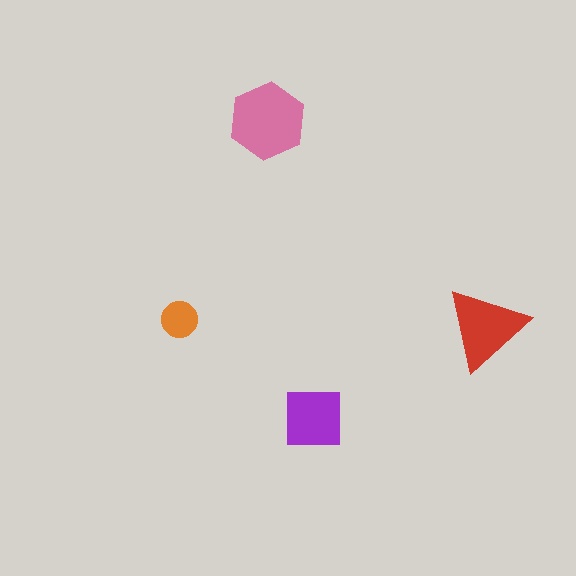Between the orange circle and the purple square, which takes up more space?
The purple square.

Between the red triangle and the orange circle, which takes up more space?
The red triangle.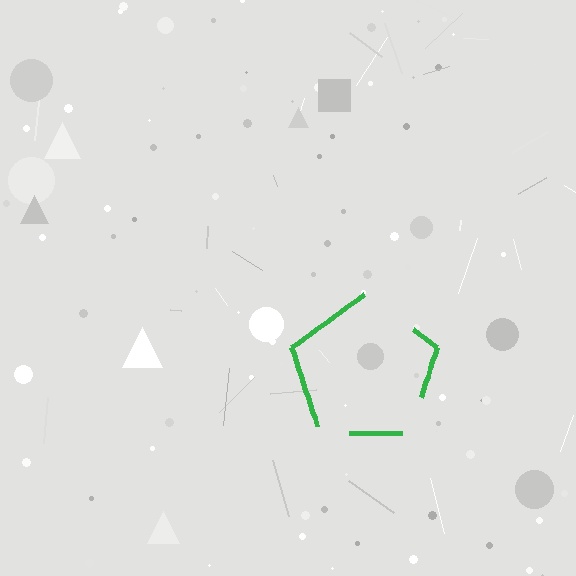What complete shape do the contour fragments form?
The contour fragments form a pentagon.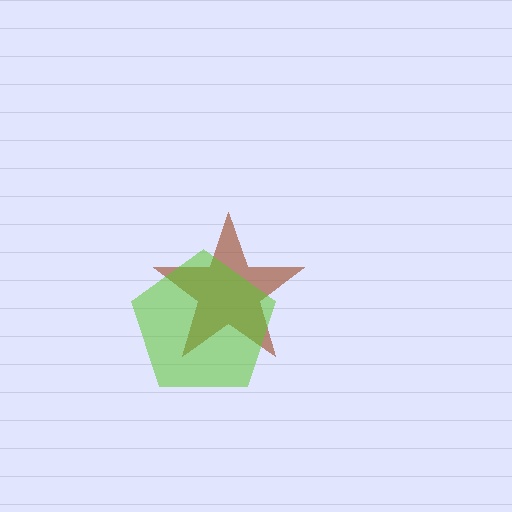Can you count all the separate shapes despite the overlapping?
Yes, there are 2 separate shapes.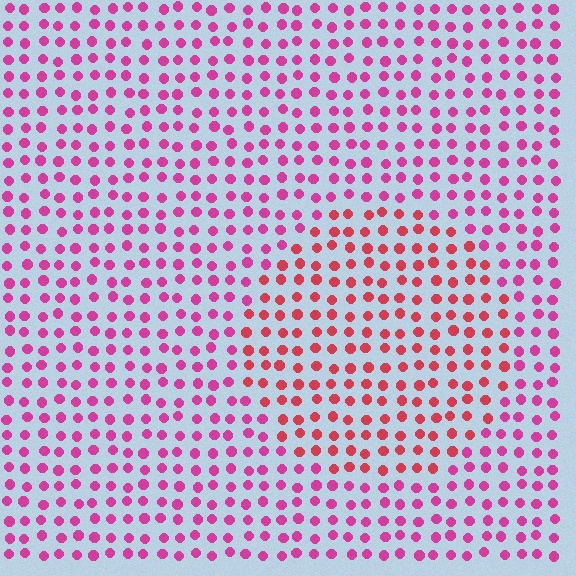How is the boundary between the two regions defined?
The boundary is defined purely by a slight shift in hue (about 30 degrees). Spacing, size, and orientation are identical on both sides.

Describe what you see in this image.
The image is filled with small magenta elements in a uniform arrangement. A circle-shaped region is visible where the elements are tinted to a slightly different hue, forming a subtle color boundary.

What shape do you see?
I see a circle.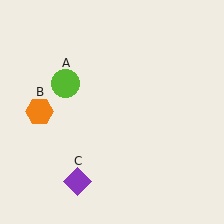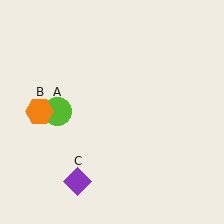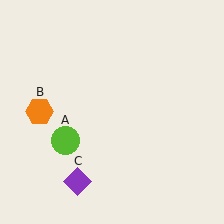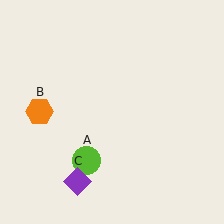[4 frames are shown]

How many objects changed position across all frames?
1 object changed position: lime circle (object A).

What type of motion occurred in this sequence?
The lime circle (object A) rotated counterclockwise around the center of the scene.